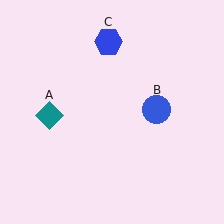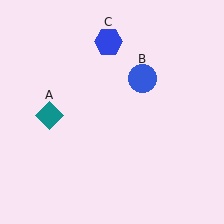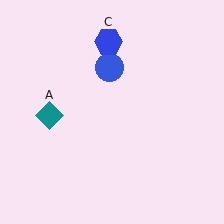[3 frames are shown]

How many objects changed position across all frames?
1 object changed position: blue circle (object B).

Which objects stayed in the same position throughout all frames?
Teal diamond (object A) and blue hexagon (object C) remained stationary.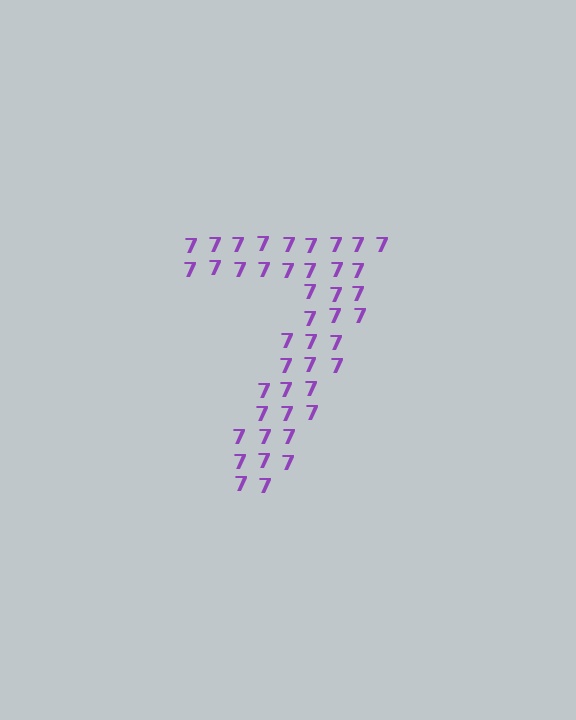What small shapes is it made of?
It is made of small digit 7's.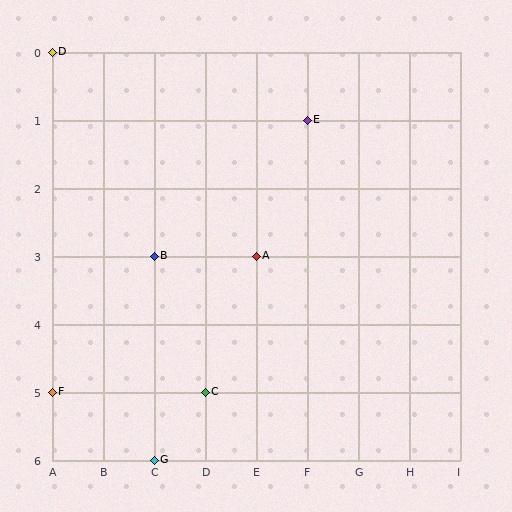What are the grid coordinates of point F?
Point F is at grid coordinates (A, 5).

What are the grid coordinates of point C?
Point C is at grid coordinates (D, 5).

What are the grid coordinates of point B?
Point B is at grid coordinates (C, 3).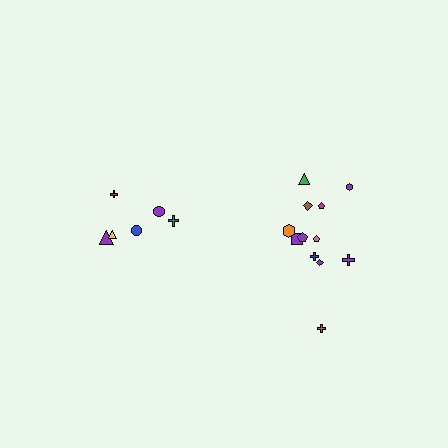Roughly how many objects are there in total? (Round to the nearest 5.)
Roughly 20 objects in total.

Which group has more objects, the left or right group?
The right group.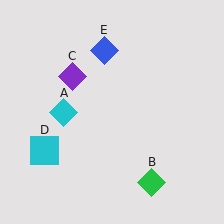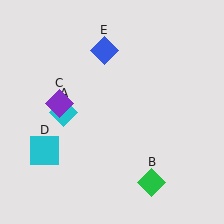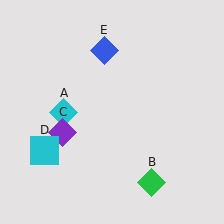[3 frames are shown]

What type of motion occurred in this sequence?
The purple diamond (object C) rotated counterclockwise around the center of the scene.